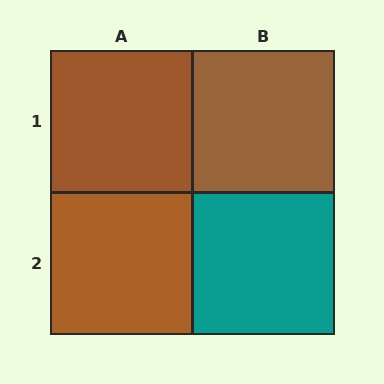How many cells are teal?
1 cell is teal.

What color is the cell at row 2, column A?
Brown.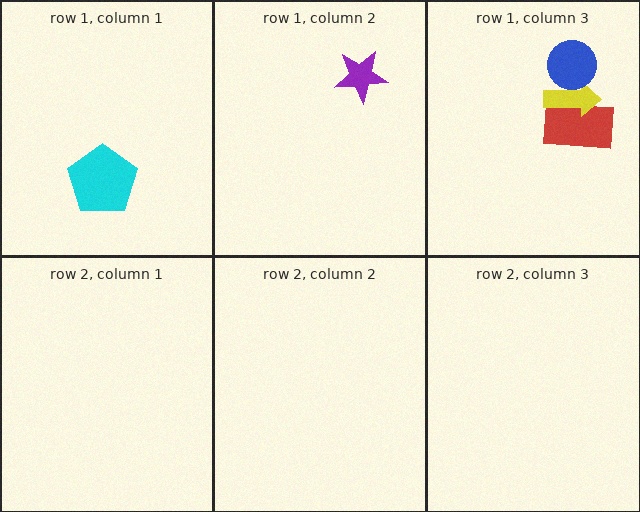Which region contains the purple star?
The row 1, column 2 region.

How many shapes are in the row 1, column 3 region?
3.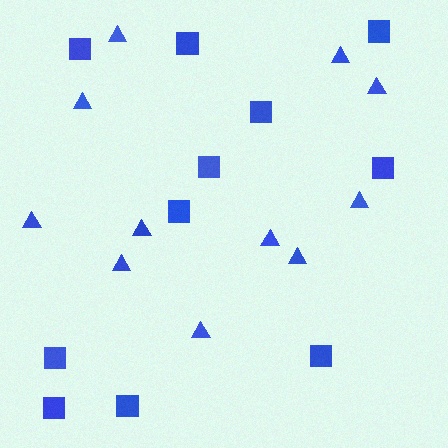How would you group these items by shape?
There are 2 groups: one group of squares (11) and one group of triangles (11).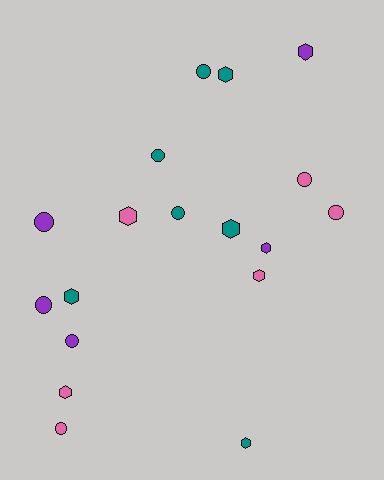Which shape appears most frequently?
Hexagon, with 9 objects.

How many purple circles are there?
There are 3 purple circles.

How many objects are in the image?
There are 18 objects.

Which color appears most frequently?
Teal, with 7 objects.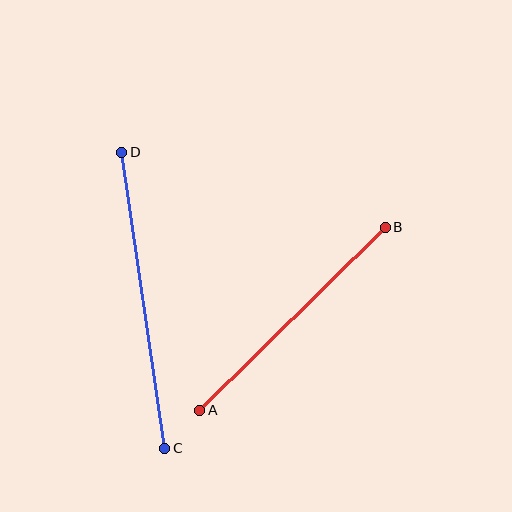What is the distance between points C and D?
The distance is approximately 299 pixels.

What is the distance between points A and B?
The distance is approximately 261 pixels.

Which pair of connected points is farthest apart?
Points C and D are farthest apart.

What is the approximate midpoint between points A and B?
The midpoint is at approximately (292, 319) pixels.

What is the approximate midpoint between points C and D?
The midpoint is at approximately (143, 300) pixels.